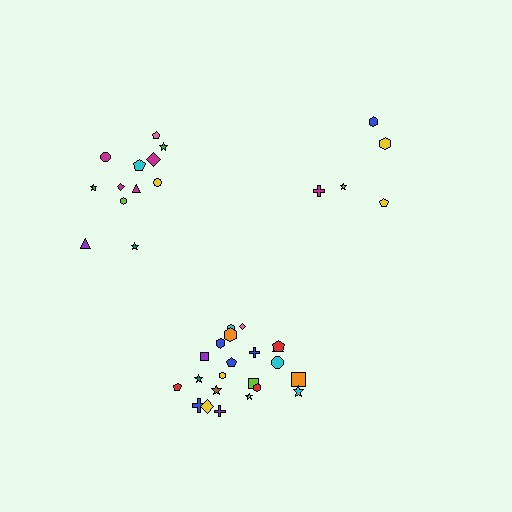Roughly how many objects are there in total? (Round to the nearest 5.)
Roughly 40 objects in total.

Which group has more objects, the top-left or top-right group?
The top-left group.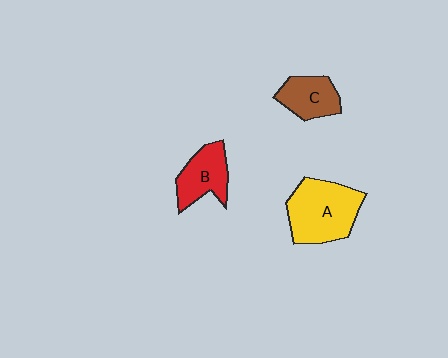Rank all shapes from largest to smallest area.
From largest to smallest: A (yellow), B (red), C (brown).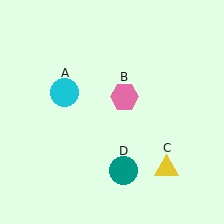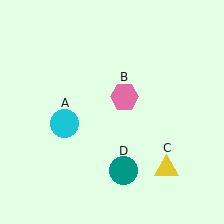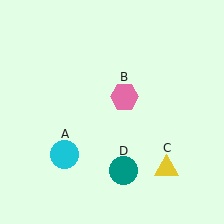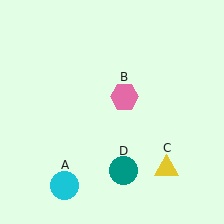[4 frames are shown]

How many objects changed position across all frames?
1 object changed position: cyan circle (object A).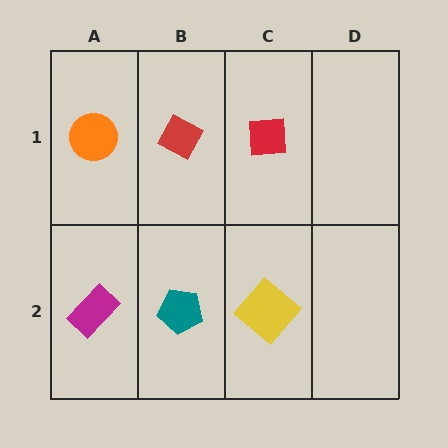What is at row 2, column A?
A magenta rectangle.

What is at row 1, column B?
A red diamond.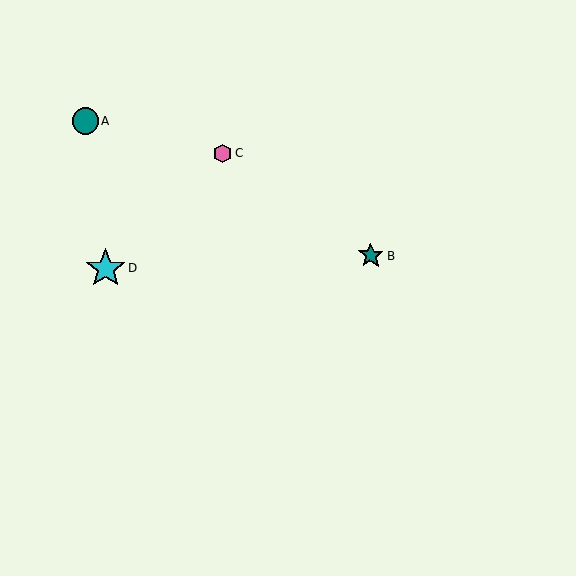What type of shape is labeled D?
Shape D is a cyan star.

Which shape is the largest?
The cyan star (labeled D) is the largest.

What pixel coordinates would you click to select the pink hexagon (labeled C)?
Click at (222, 153) to select the pink hexagon C.